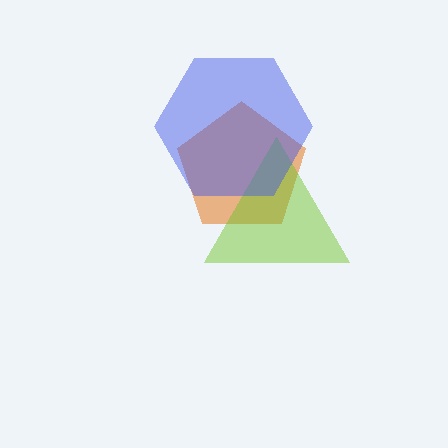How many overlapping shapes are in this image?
There are 3 overlapping shapes in the image.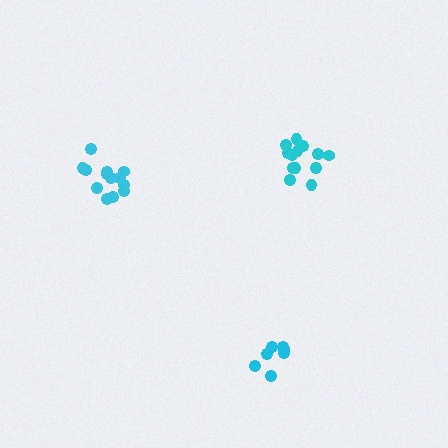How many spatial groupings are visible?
There are 3 spatial groupings.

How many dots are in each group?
Group 1: 13 dots, Group 2: 7 dots, Group 3: 13 dots (33 total).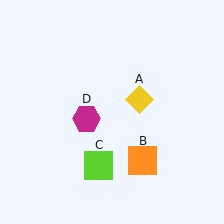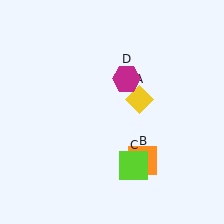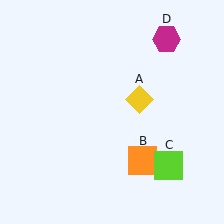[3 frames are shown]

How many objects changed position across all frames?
2 objects changed position: lime square (object C), magenta hexagon (object D).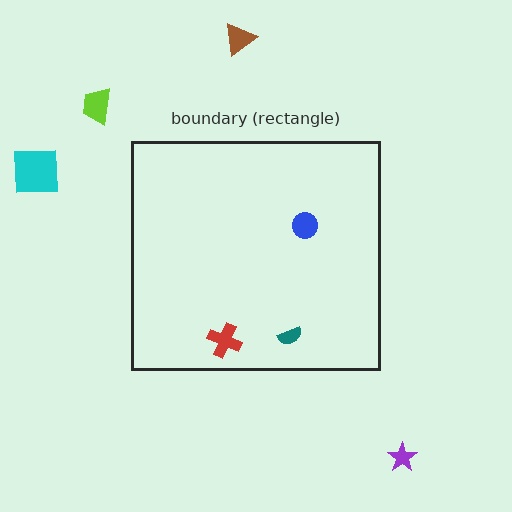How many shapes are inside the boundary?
3 inside, 4 outside.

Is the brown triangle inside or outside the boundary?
Outside.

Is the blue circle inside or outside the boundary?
Inside.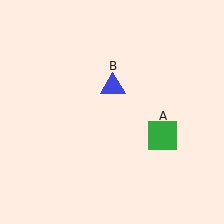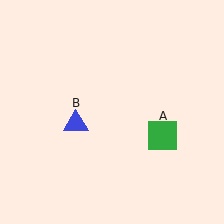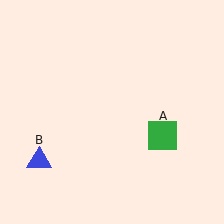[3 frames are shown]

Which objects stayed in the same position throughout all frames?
Green square (object A) remained stationary.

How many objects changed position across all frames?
1 object changed position: blue triangle (object B).